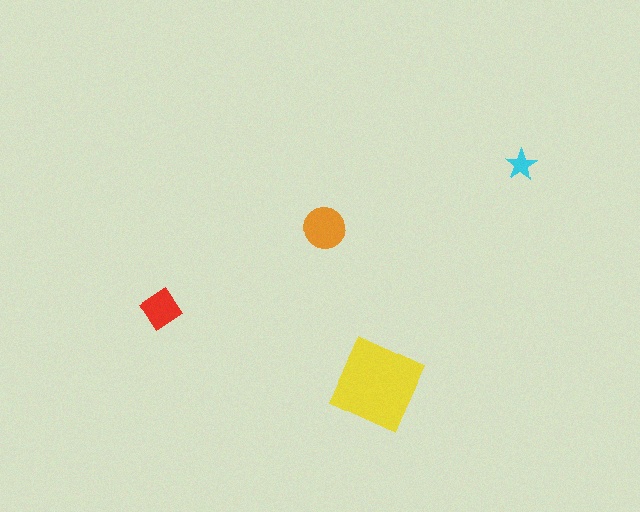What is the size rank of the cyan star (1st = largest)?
4th.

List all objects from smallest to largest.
The cyan star, the red diamond, the orange circle, the yellow square.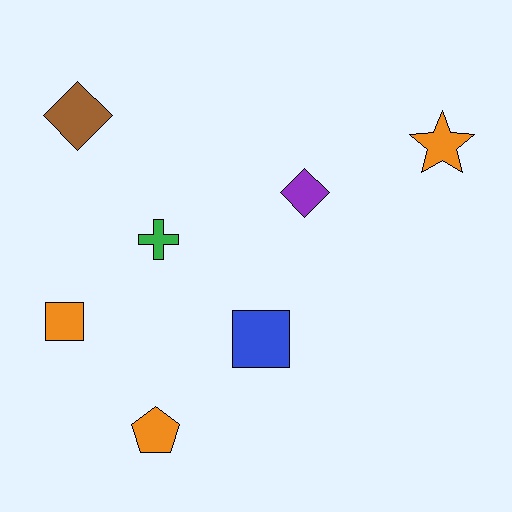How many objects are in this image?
There are 7 objects.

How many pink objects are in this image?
There are no pink objects.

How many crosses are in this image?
There is 1 cross.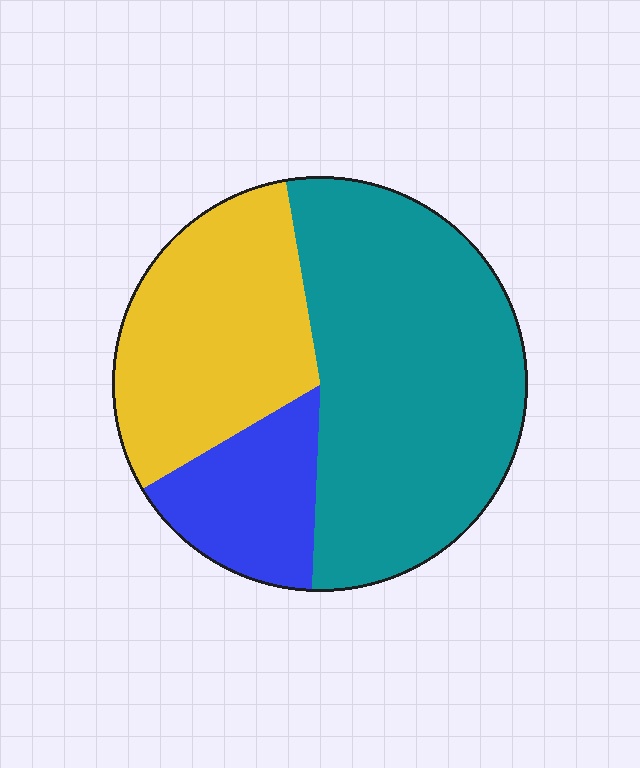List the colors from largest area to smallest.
From largest to smallest: teal, yellow, blue.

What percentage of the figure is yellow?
Yellow covers about 30% of the figure.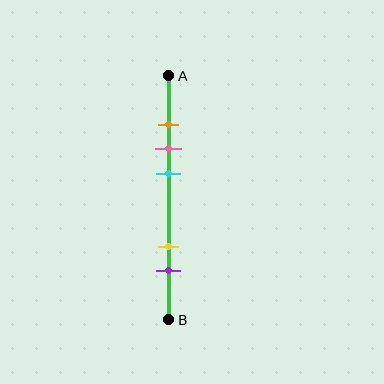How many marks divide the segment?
There are 5 marks dividing the segment.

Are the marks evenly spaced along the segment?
No, the marks are not evenly spaced.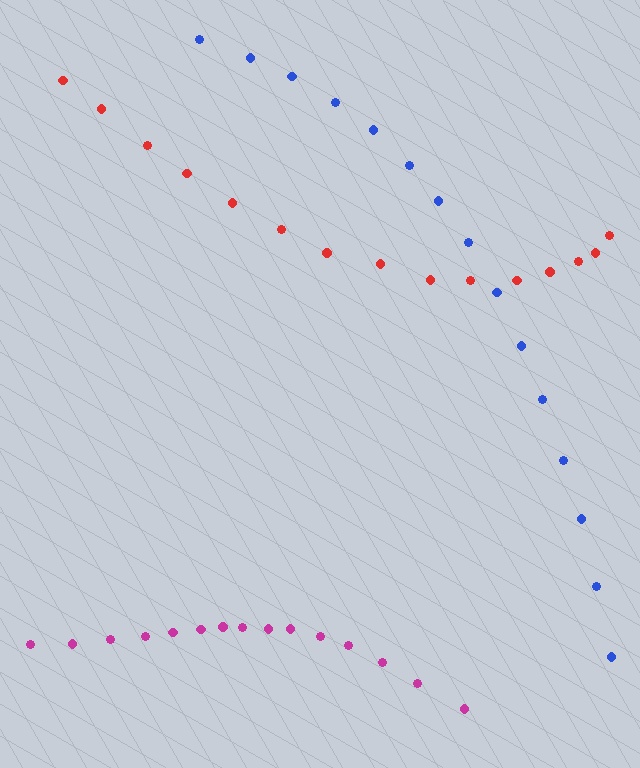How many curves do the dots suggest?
There are 3 distinct paths.